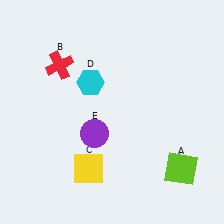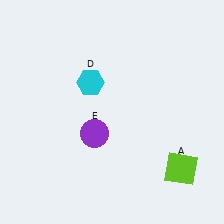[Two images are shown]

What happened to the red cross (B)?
The red cross (B) was removed in Image 2. It was in the top-left area of Image 1.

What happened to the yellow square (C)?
The yellow square (C) was removed in Image 2. It was in the bottom-left area of Image 1.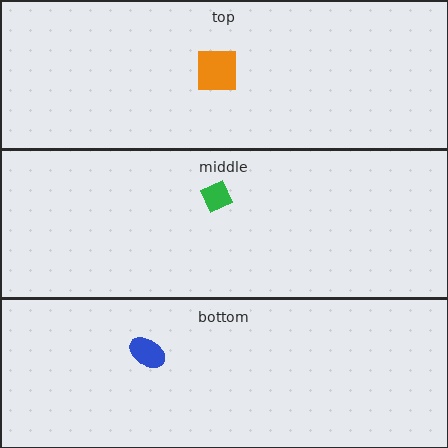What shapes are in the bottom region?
The blue ellipse.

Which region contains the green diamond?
The middle region.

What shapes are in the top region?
The orange square.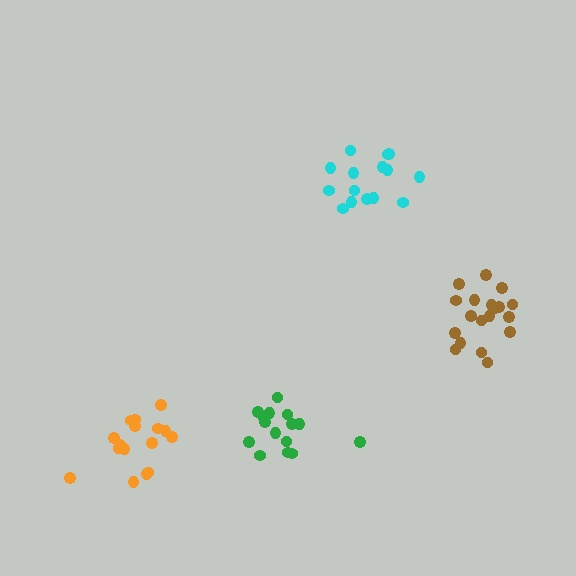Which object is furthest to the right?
The brown cluster is rightmost.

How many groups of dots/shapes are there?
There are 4 groups.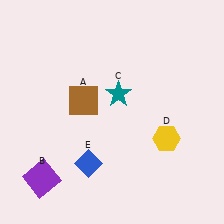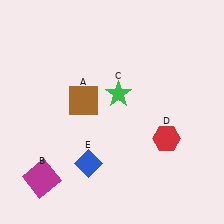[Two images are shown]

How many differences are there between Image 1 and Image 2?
There are 3 differences between the two images.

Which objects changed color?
B changed from purple to magenta. C changed from teal to green. D changed from yellow to red.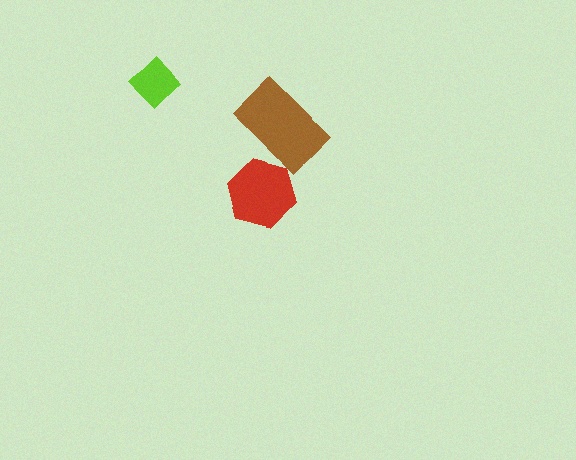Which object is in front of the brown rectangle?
The red hexagon is in front of the brown rectangle.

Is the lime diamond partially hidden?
No, no other shape covers it.